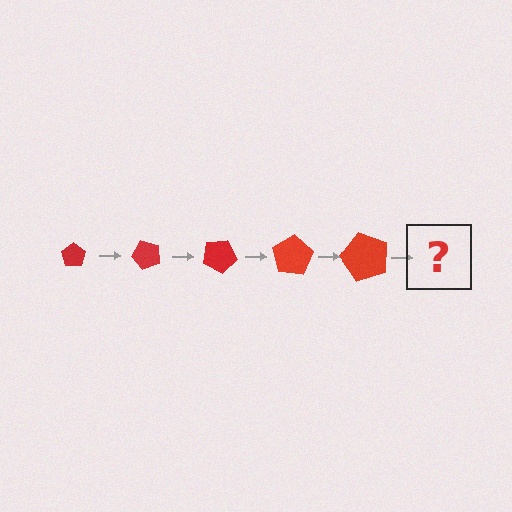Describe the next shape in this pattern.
It should be a pentagon, larger than the previous one and rotated 250 degrees from the start.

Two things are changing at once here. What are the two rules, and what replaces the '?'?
The two rules are that the pentagon grows larger each step and it rotates 50 degrees each step. The '?' should be a pentagon, larger than the previous one and rotated 250 degrees from the start.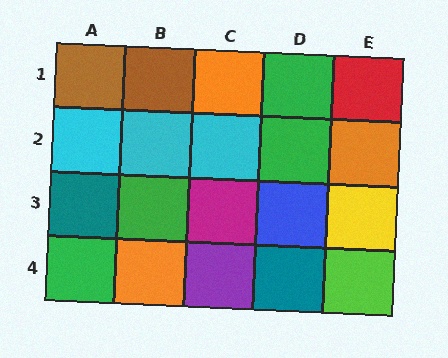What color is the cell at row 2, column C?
Cyan.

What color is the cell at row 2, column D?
Green.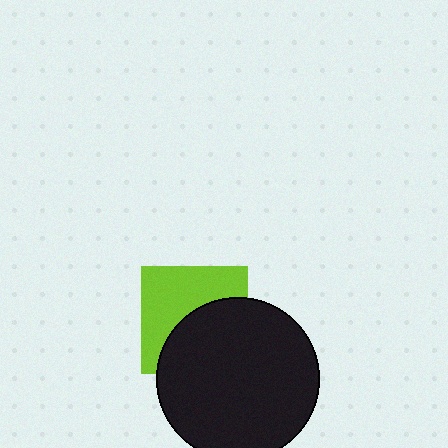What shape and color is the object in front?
The object in front is a black circle.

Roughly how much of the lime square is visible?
About half of it is visible (roughly 52%).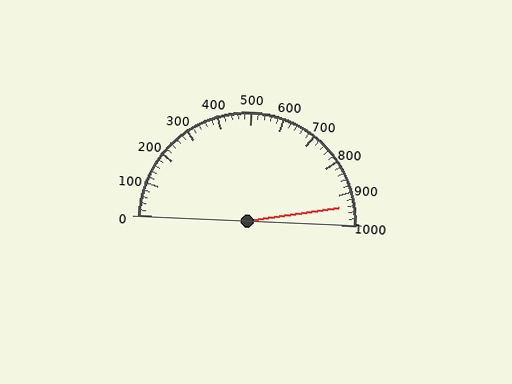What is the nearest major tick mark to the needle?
The nearest major tick mark is 900.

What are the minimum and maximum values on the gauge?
The gauge ranges from 0 to 1000.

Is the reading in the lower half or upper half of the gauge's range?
The reading is in the upper half of the range (0 to 1000).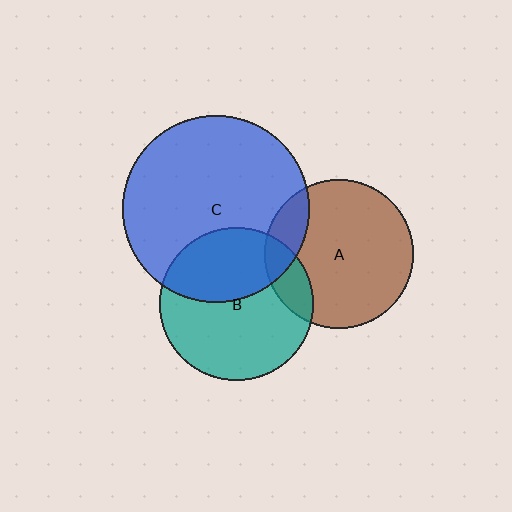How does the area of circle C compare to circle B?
Approximately 1.5 times.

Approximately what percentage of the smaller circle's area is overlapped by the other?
Approximately 40%.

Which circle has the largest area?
Circle C (blue).